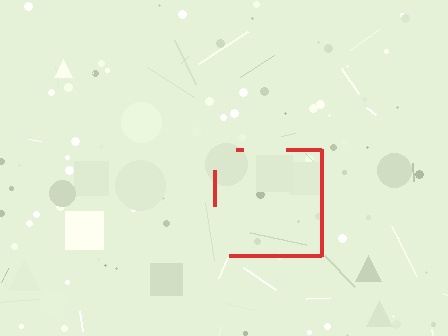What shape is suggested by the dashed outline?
The dashed outline suggests a square.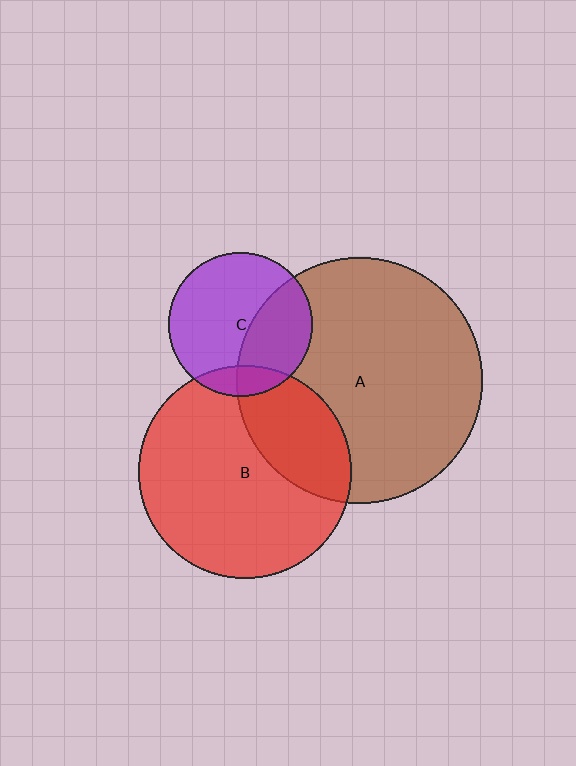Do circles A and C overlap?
Yes.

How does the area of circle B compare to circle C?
Approximately 2.2 times.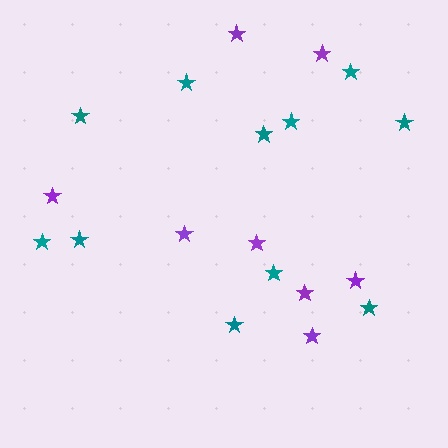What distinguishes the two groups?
There are 2 groups: one group of purple stars (8) and one group of teal stars (11).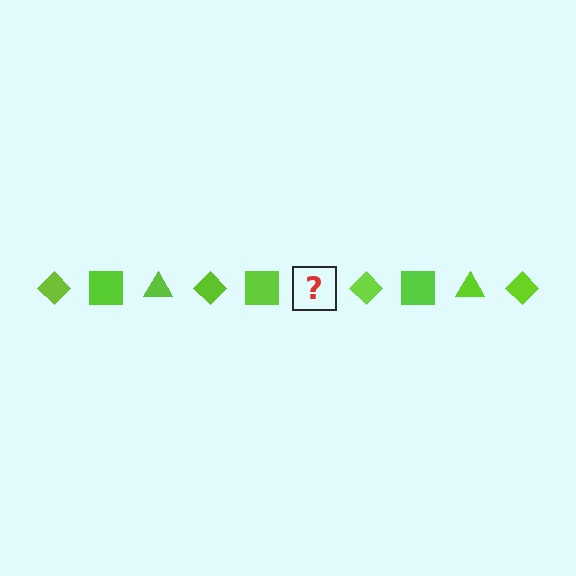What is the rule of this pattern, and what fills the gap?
The rule is that the pattern cycles through diamond, square, triangle shapes in lime. The gap should be filled with a lime triangle.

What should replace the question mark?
The question mark should be replaced with a lime triangle.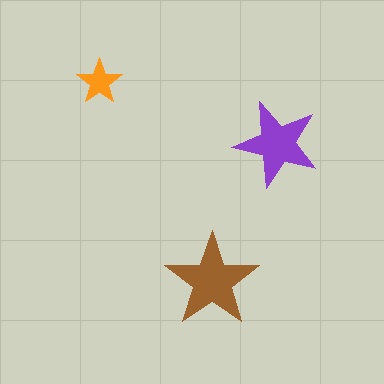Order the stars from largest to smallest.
the brown one, the purple one, the orange one.